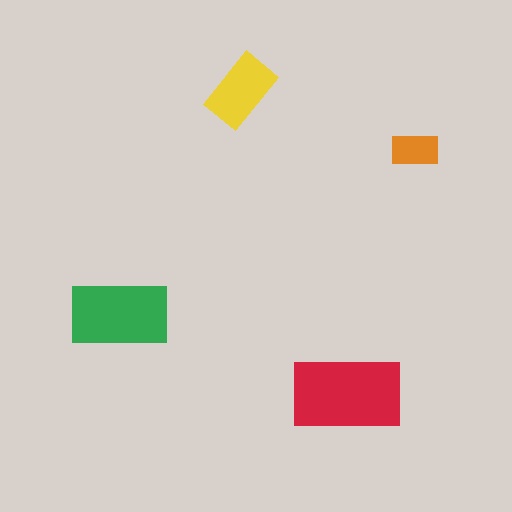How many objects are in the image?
There are 4 objects in the image.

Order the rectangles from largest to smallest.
the red one, the green one, the yellow one, the orange one.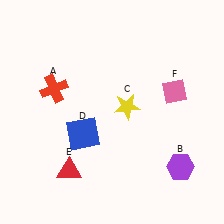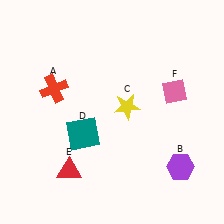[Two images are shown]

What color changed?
The square (D) changed from blue in Image 1 to teal in Image 2.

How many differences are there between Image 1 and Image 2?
There is 1 difference between the two images.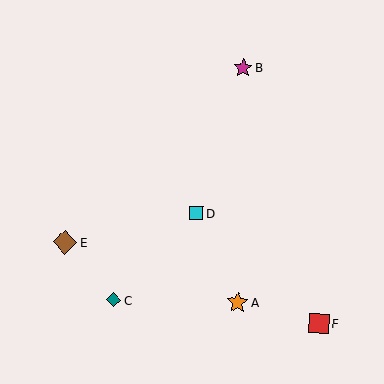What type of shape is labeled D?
Shape D is a cyan square.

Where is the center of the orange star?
The center of the orange star is at (237, 302).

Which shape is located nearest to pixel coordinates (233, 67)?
The magenta star (labeled B) at (243, 68) is nearest to that location.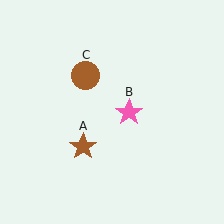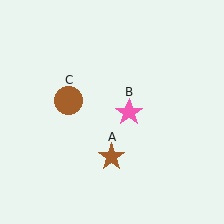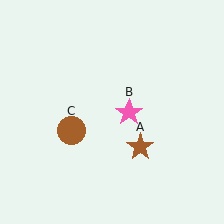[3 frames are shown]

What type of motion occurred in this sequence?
The brown star (object A), brown circle (object C) rotated counterclockwise around the center of the scene.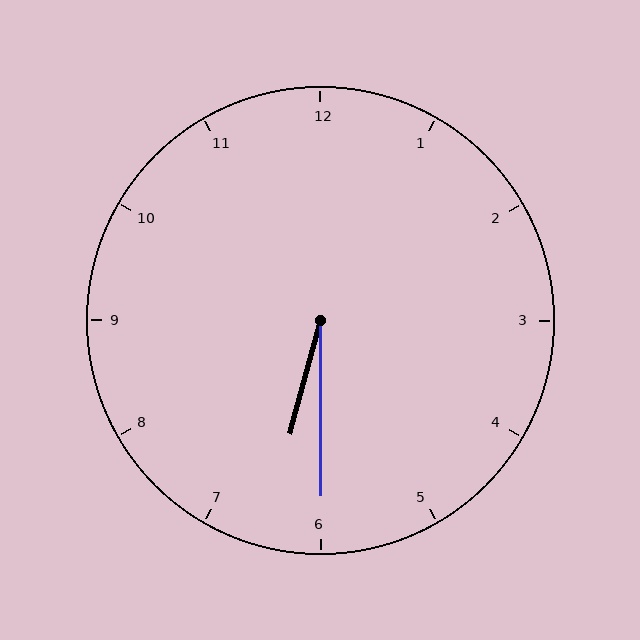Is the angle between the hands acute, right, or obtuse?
It is acute.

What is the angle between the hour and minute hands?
Approximately 15 degrees.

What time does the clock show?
6:30.